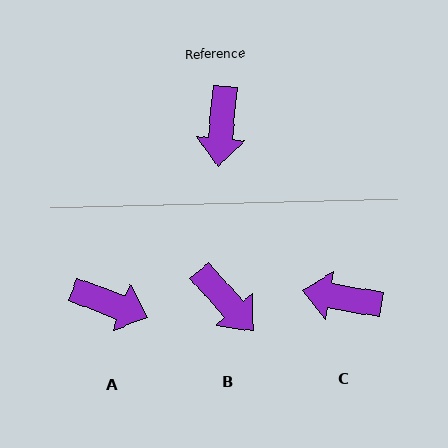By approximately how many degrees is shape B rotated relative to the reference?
Approximately 47 degrees counter-clockwise.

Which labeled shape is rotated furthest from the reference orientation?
C, about 94 degrees away.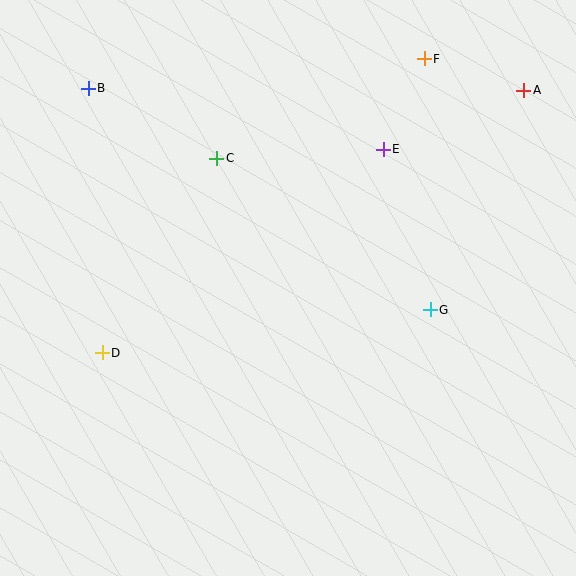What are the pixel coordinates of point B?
Point B is at (88, 88).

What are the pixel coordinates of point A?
Point A is at (524, 90).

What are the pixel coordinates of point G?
Point G is at (430, 310).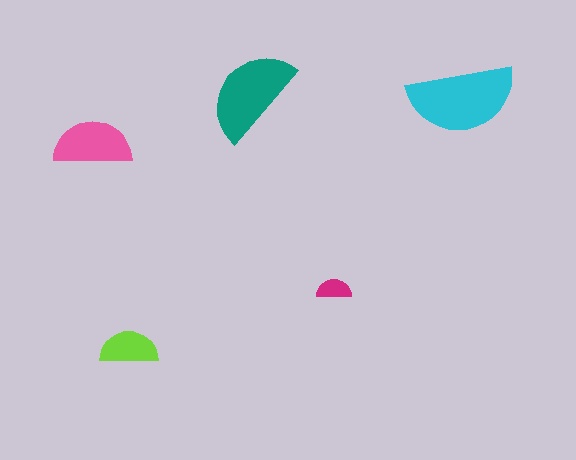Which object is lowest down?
The lime semicircle is bottommost.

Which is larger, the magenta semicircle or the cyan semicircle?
The cyan one.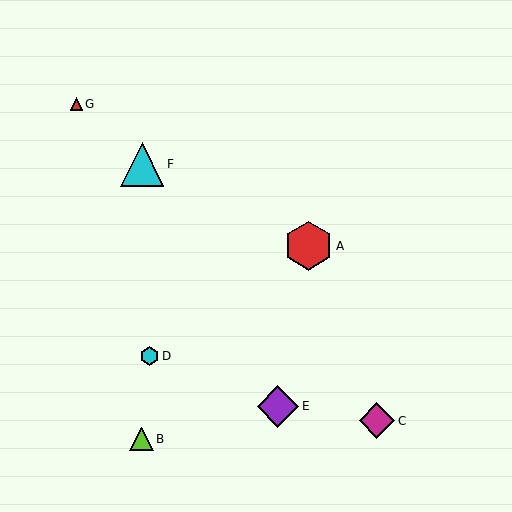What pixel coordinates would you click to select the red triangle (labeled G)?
Click at (76, 104) to select the red triangle G.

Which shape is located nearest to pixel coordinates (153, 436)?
The lime triangle (labeled B) at (141, 439) is nearest to that location.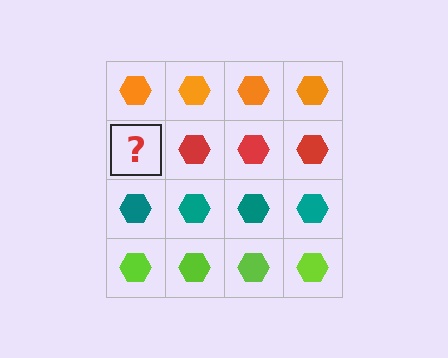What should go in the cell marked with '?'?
The missing cell should contain a red hexagon.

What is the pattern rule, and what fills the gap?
The rule is that each row has a consistent color. The gap should be filled with a red hexagon.